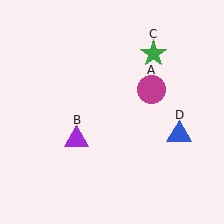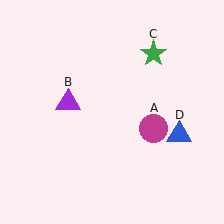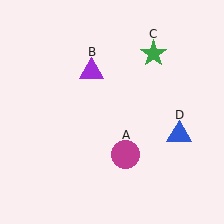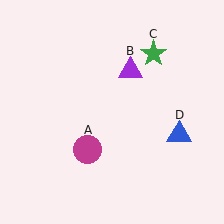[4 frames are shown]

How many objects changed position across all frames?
2 objects changed position: magenta circle (object A), purple triangle (object B).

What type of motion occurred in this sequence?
The magenta circle (object A), purple triangle (object B) rotated clockwise around the center of the scene.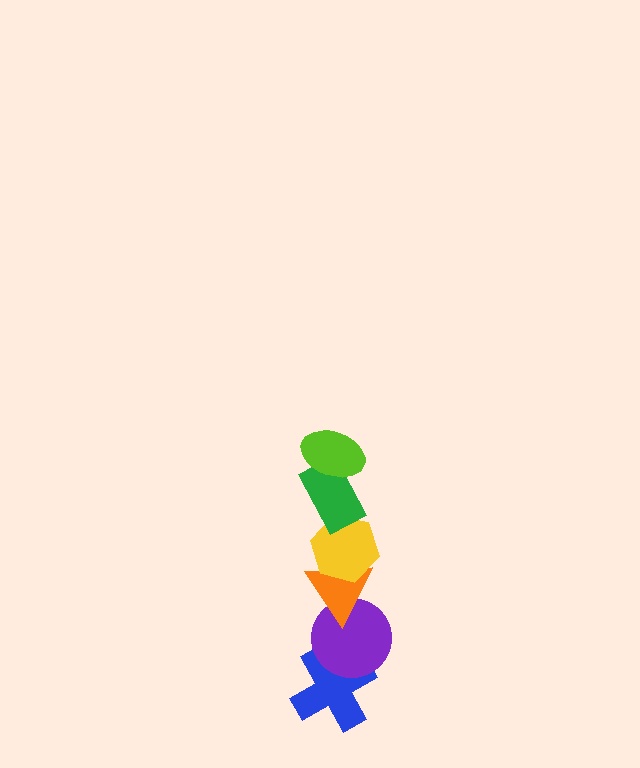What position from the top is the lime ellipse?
The lime ellipse is 1st from the top.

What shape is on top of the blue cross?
The purple circle is on top of the blue cross.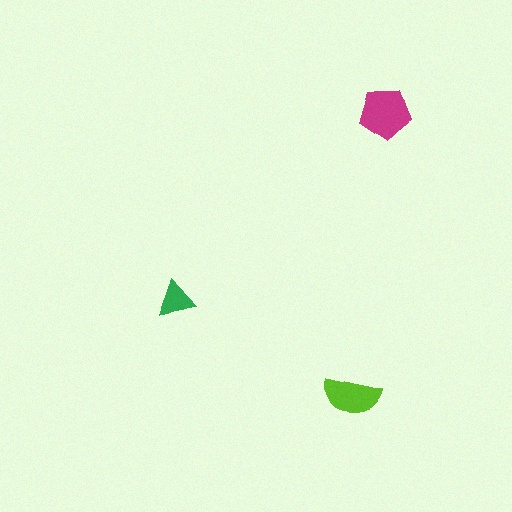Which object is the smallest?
The green triangle.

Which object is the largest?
The magenta pentagon.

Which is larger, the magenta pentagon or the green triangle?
The magenta pentagon.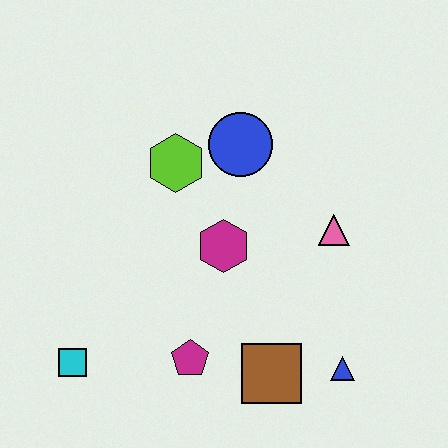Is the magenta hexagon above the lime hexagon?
No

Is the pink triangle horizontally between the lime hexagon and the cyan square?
No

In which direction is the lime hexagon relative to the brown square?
The lime hexagon is above the brown square.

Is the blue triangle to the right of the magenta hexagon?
Yes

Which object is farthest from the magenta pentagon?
The blue circle is farthest from the magenta pentagon.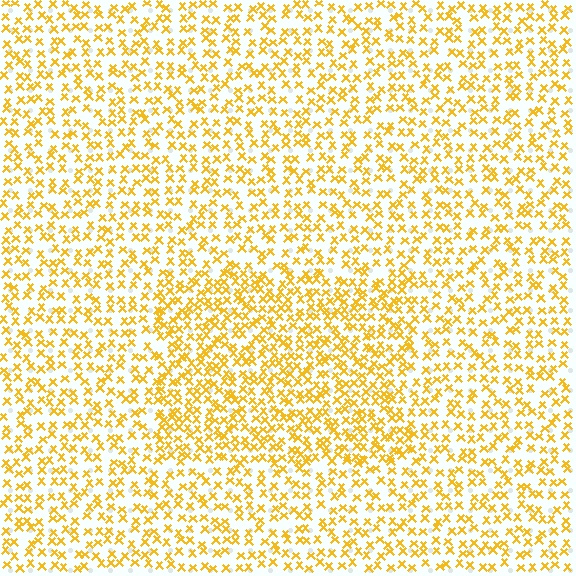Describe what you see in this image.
The image contains small yellow elements arranged at two different densities. A rectangle-shaped region is visible where the elements are more densely packed than the surrounding area.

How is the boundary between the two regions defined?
The boundary is defined by a change in element density (approximately 1.6x ratio). All elements are the same color, size, and shape.